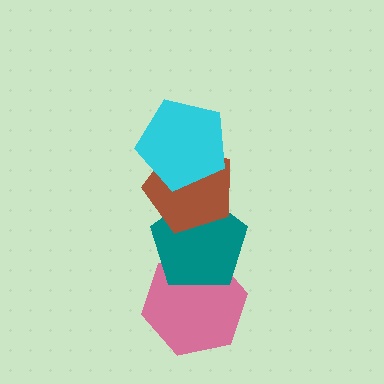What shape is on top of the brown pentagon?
The cyan pentagon is on top of the brown pentagon.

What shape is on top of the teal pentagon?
The brown pentagon is on top of the teal pentagon.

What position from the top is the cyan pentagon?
The cyan pentagon is 1st from the top.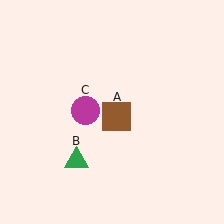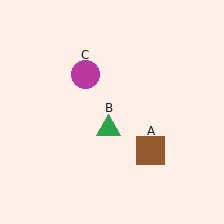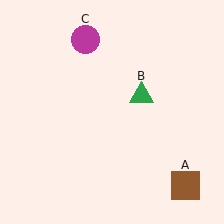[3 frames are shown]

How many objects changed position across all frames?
3 objects changed position: brown square (object A), green triangle (object B), magenta circle (object C).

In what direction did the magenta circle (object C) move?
The magenta circle (object C) moved up.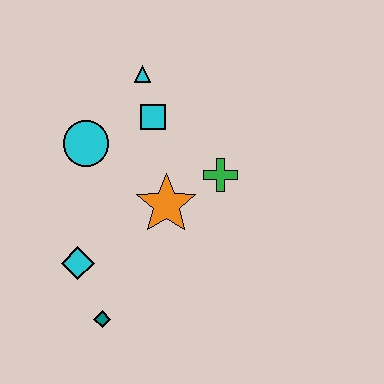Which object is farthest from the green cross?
The teal diamond is farthest from the green cross.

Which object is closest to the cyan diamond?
The teal diamond is closest to the cyan diamond.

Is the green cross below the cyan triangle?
Yes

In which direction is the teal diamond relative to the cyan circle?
The teal diamond is below the cyan circle.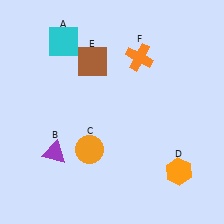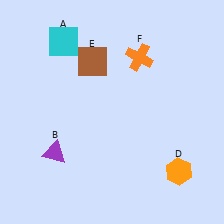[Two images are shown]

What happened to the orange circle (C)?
The orange circle (C) was removed in Image 2. It was in the bottom-left area of Image 1.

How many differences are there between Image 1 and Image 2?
There is 1 difference between the two images.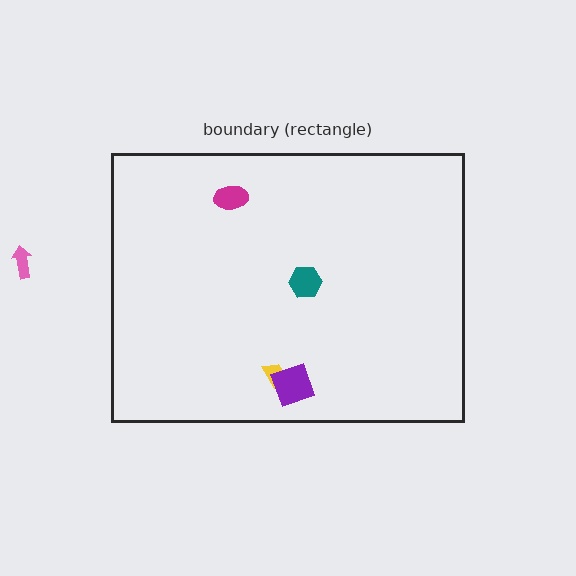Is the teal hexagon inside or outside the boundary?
Inside.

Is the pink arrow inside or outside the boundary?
Outside.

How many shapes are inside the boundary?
4 inside, 1 outside.